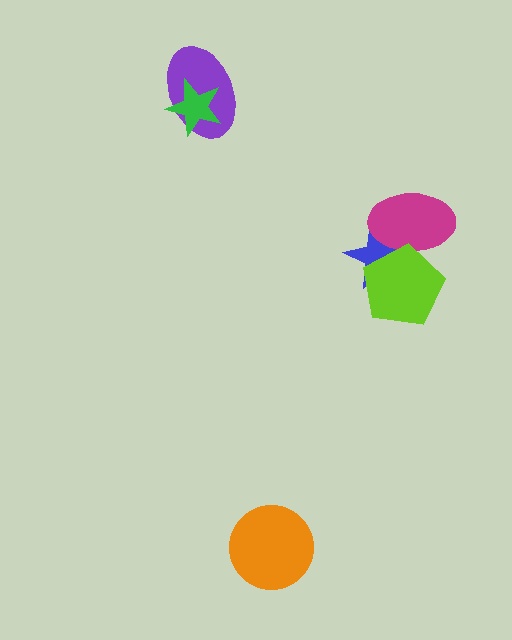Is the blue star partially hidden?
Yes, it is partially covered by another shape.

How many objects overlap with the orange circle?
0 objects overlap with the orange circle.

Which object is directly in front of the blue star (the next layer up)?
The magenta ellipse is directly in front of the blue star.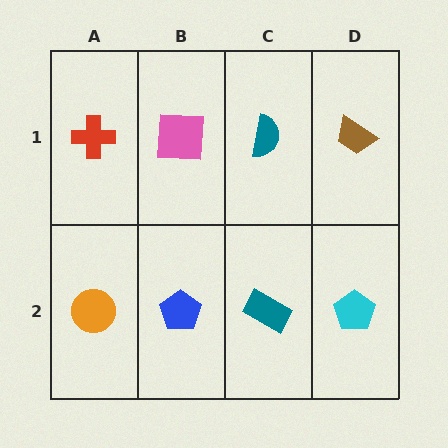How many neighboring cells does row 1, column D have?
2.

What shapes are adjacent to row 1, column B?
A blue pentagon (row 2, column B), a red cross (row 1, column A), a teal semicircle (row 1, column C).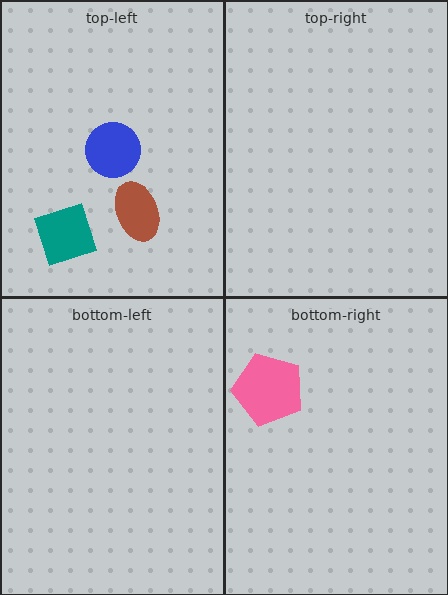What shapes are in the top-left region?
The blue circle, the teal diamond, the brown ellipse.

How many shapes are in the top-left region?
3.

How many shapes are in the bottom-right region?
1.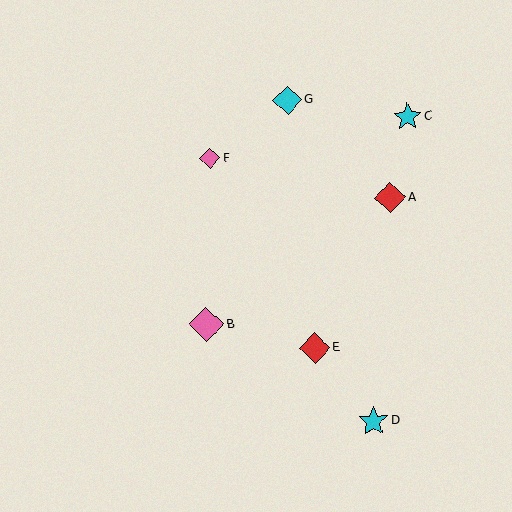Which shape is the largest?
The pink diamond (labeled B) is the largest.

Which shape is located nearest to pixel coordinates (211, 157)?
The pink diamond (labeled F) at (210, 158) is nearest to that location.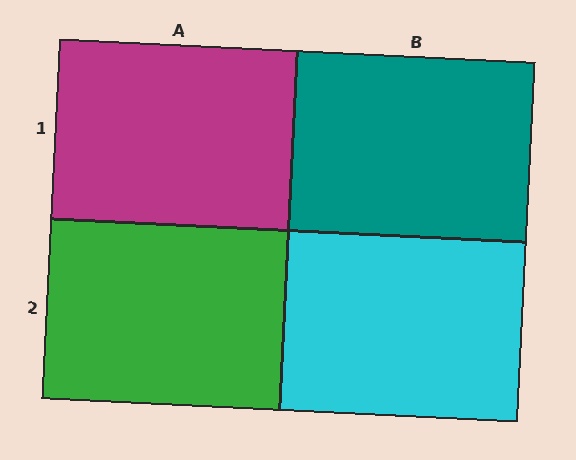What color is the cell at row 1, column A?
Magenta.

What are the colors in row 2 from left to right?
Green, cyan.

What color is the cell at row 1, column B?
Teal.